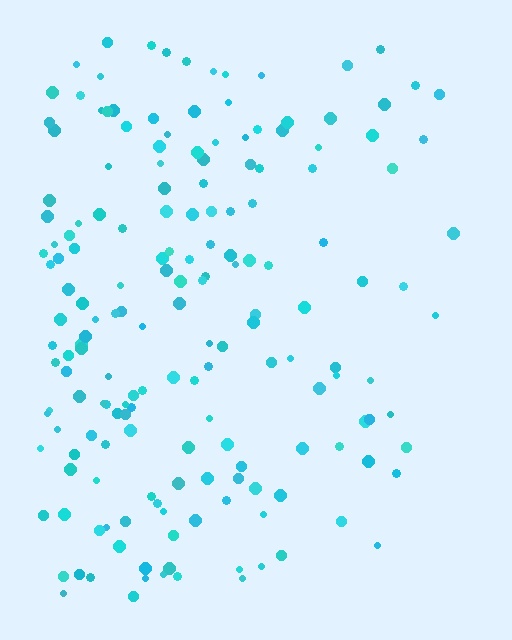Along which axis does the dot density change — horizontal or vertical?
Horizontal.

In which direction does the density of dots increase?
From right to left, with the left side densest.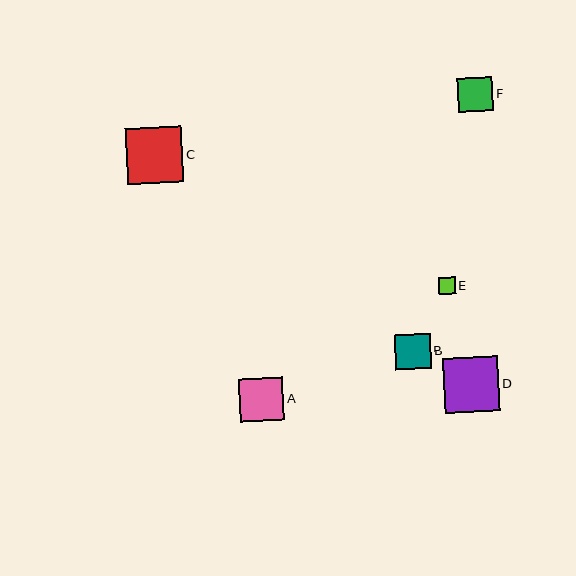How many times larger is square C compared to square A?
Square C is approximately 1.3 times the size of square A.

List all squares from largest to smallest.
From largest to smallest: C, D, A, B, F, E.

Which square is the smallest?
Square E is the smallest with a size of approximately 17 pixels.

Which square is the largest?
Square C is the largest with a size of approximately 56 pixels.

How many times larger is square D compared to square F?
Square D is approximately 1.6 times the size of square F.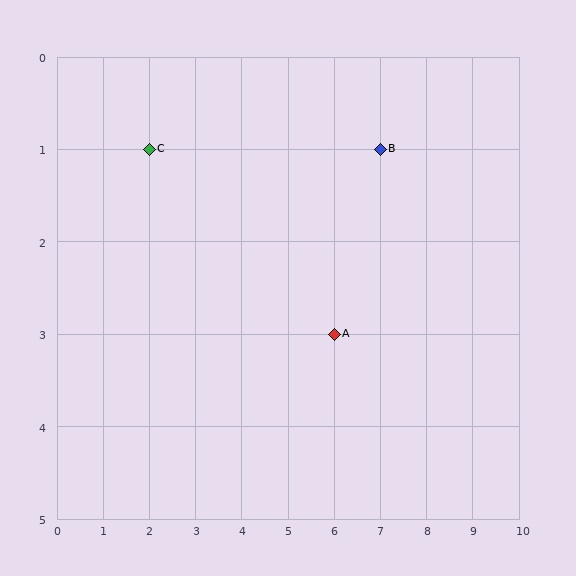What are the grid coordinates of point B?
Point B is at grid coordinates (7, 1).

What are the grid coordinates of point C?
Point C is at grid coordinates (2, 1).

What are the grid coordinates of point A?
Point A is at grid coordinates (6, 3).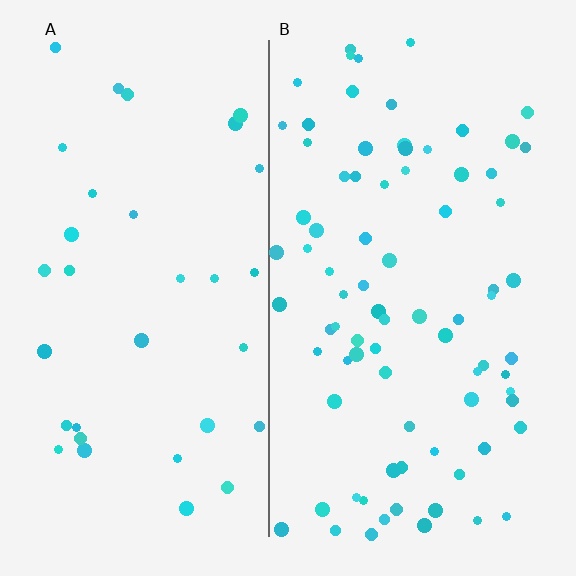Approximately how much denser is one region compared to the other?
Approximately 2.4× — region B over region A.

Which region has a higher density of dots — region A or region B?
B (the right).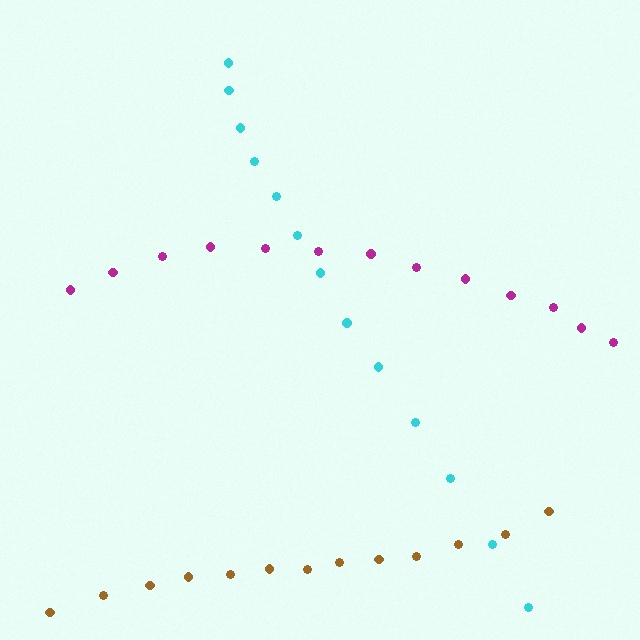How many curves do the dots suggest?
There are 3 distinct paths.